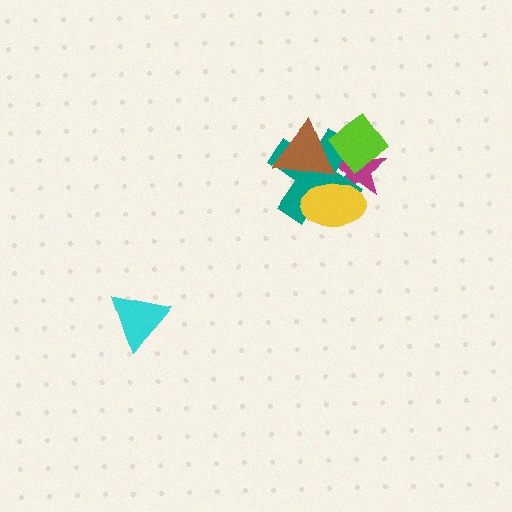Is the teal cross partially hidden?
Yes, it is partially covered by another shape.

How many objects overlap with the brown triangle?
4 objects overlap with the brown triangle.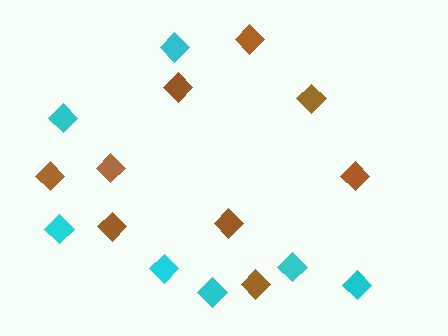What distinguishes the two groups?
There are 2 groups: one group of brown diamonds (9) and one group of cyan diamonds (7).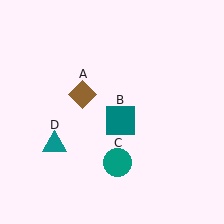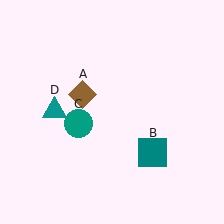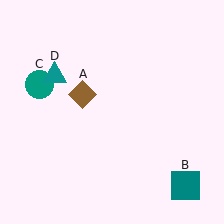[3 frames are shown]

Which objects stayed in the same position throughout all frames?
Brown diamond (object A) remained stationary.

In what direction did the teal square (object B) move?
The teal square (object B) moved down and to the right.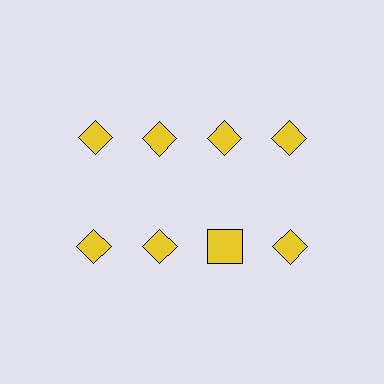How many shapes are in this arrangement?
There are 8 shapes arranged in a grid pattern.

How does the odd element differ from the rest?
It has a different shape: square instead of diamond.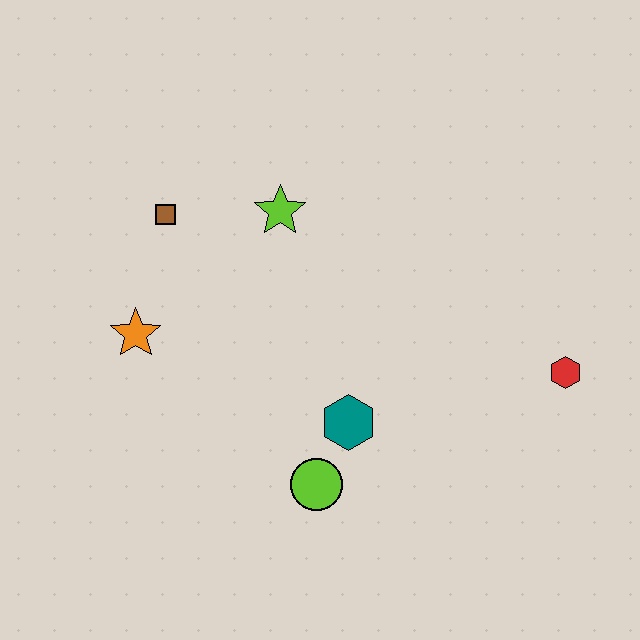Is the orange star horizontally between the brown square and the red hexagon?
No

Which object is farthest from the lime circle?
The brown square is farthest from the lime circle.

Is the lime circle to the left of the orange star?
No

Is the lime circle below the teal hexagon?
Yes